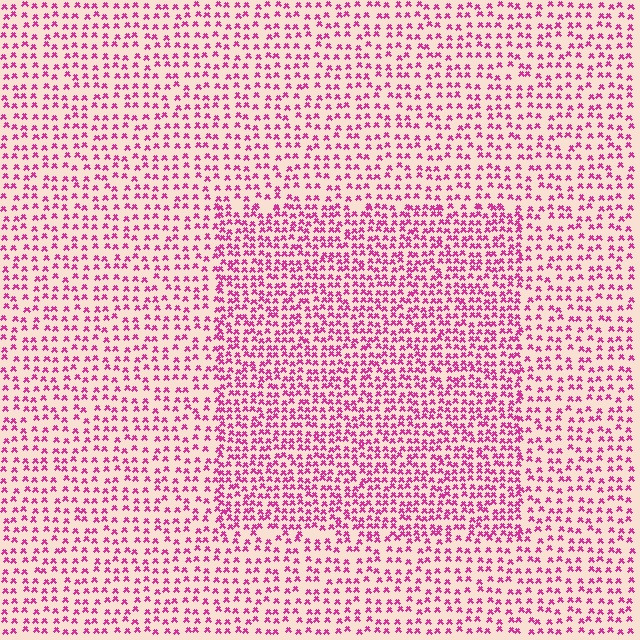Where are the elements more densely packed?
The elements are more densely packed inside the rectangle boundary.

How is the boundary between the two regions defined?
The boundary is defined by a change in element density (approximately 1.7x ratio). All elements are the same color, size, and shape.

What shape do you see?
I see a rectangle.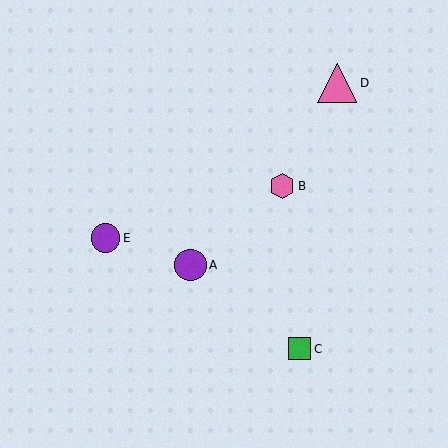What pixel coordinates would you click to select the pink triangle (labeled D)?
Click at (337, 83) to select the pink triangle D.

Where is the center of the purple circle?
The center of the purple circle is at (191, 265).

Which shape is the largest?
The pink triangle (labeled D) is the largest.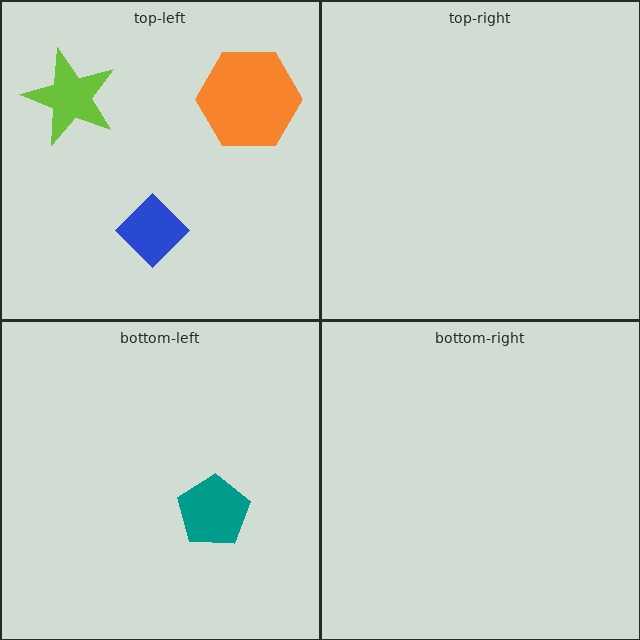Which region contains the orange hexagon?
The top-left region.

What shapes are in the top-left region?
The blue diamond, the orange hexagon, the lime star.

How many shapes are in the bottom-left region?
1.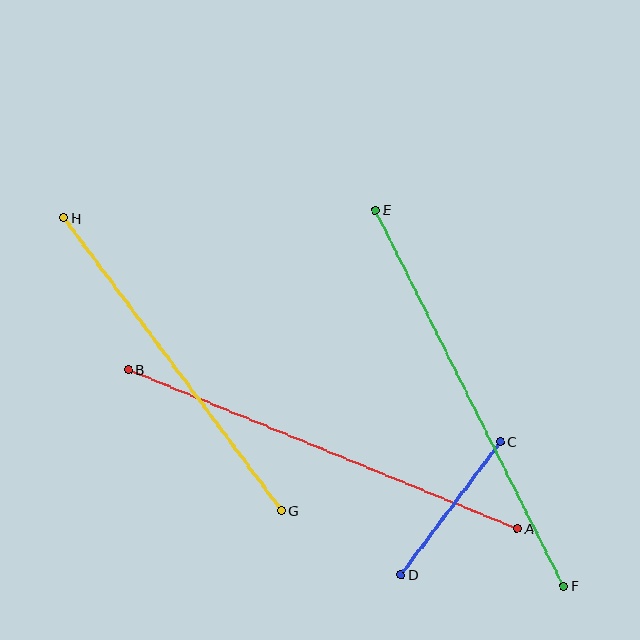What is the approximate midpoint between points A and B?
The midpoint is at approximately (323, 449) pixels.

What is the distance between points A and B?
The distance is approximately 420 pixels.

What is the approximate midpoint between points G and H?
The midpoint is at approximately (173, 364) pixels.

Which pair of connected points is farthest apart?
Points E and F are farthest apart.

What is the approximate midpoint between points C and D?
The midpoint is at approximately (451, 508) pixels.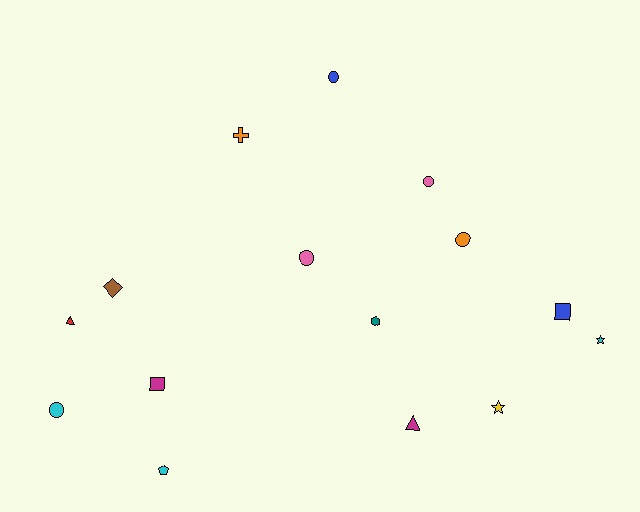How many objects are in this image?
There are 15 objects.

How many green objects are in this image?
There are no green objects.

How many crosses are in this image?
There is 1 cross.